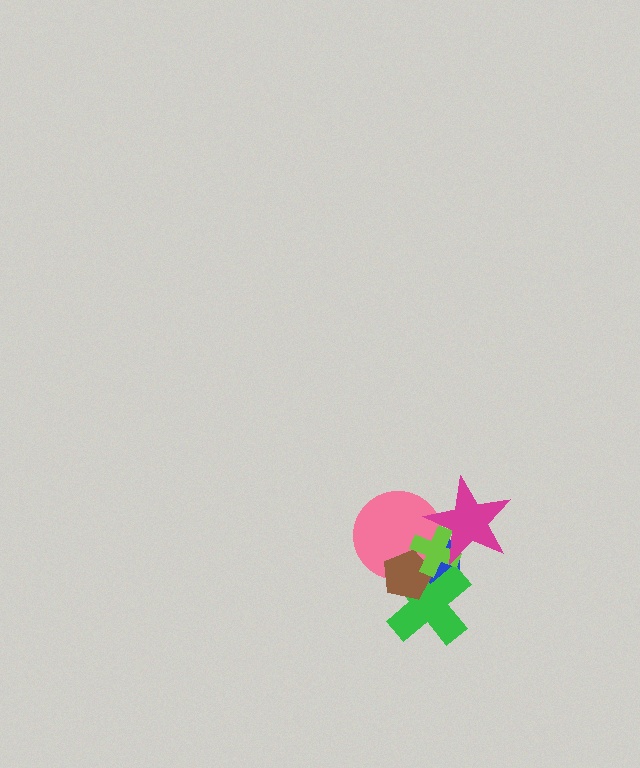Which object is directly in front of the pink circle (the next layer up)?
The brown pentagon is directly in front of the pink circle.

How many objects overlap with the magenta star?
3 objects overlap with the magenta star.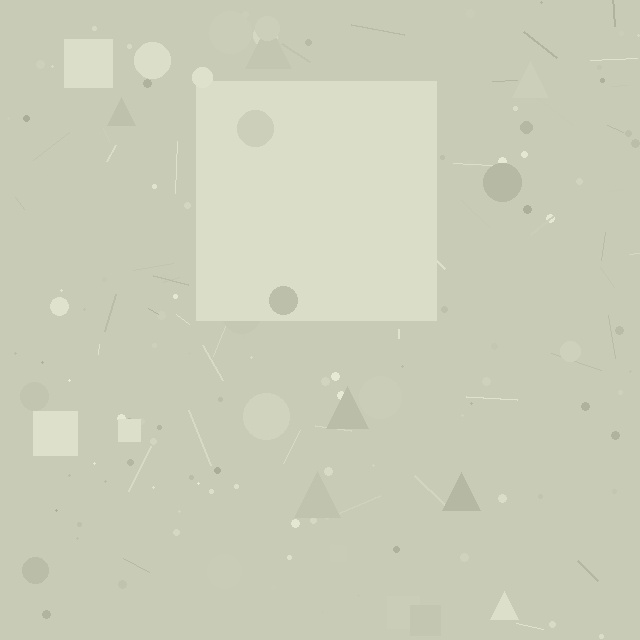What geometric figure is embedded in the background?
A square is embedded in the background.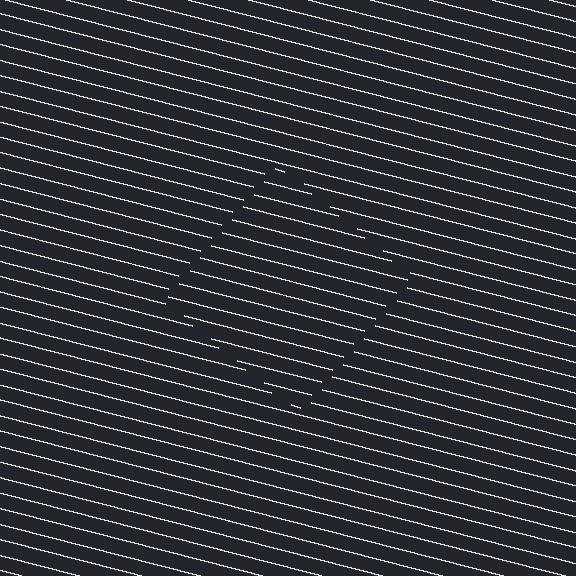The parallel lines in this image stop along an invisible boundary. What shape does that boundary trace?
An illusory square. The interior of the shape contains the same grating, shifted by half a period — the contour is defined by the phase discontinuity where line-ends from the inner and outer gratings abut.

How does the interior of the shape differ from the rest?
The interior of the shape contains the same grating, shifted by half a period — the contour is defined by the phase discontinuity where line-ends from the inner and outer gratings abut.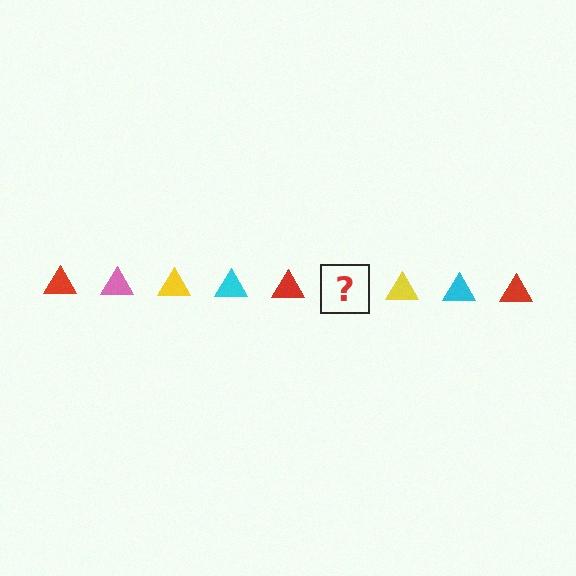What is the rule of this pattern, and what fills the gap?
The rule is that the pattern cycles through red, pink, yellow, cyan triangles. The gap should be filled with a pink triangle.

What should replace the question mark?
The question mark should be replaced with a pink triangle.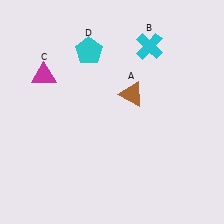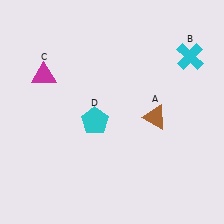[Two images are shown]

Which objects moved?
The objects that moved are: the brown triangle (A), the cyan cross (B), the cyan pentagon (D).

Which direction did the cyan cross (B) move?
The cyan cross (B) moved right.